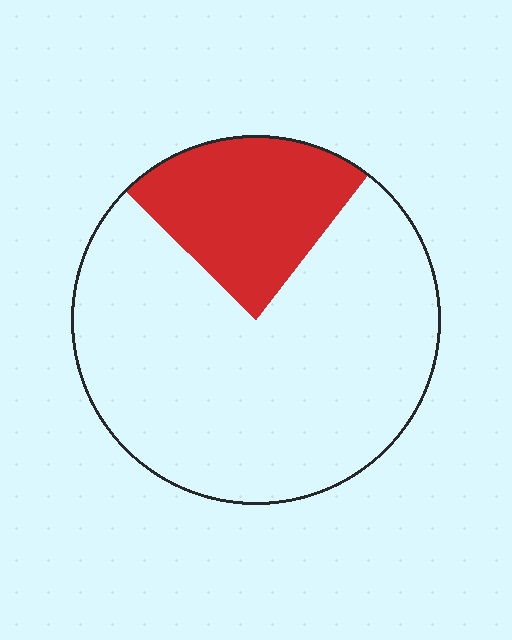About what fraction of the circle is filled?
About one quarter (1/4).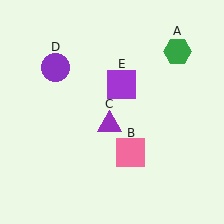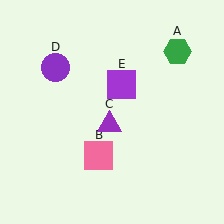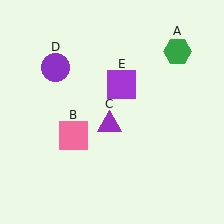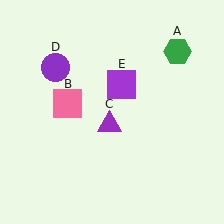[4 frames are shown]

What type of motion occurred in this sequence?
The pink square (object B) rotated clockwise around the center of the scene.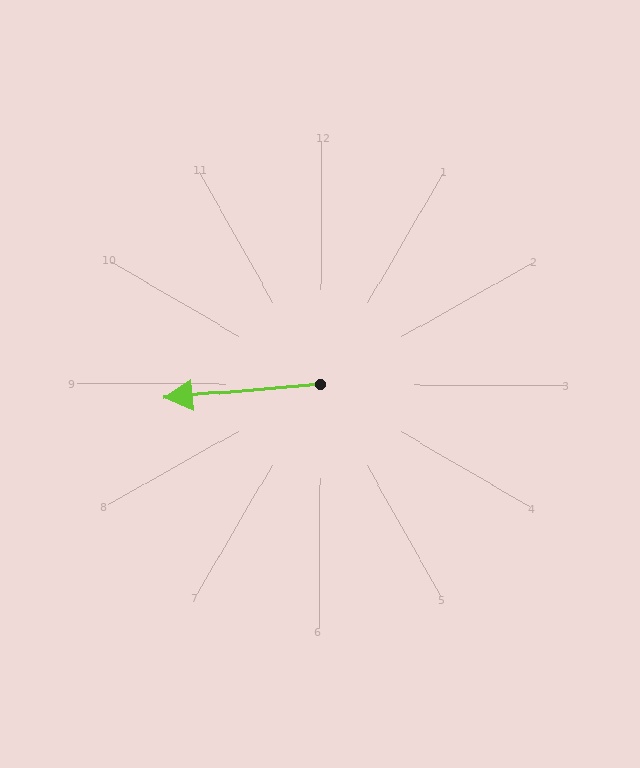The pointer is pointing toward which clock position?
Roughly 9 o'clock.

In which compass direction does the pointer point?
West.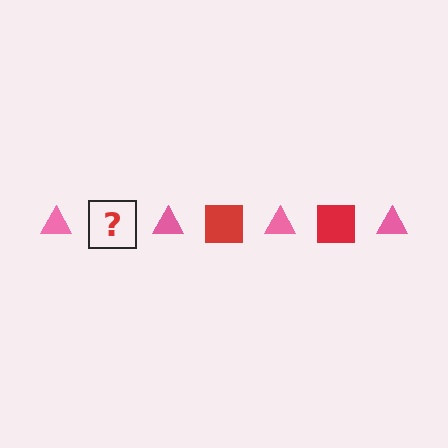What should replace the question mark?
The question mark should be replaced with a red square.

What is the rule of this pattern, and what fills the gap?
The rule is that the pattern alternates between pink triangle and red square. The gap should be filled with a red square.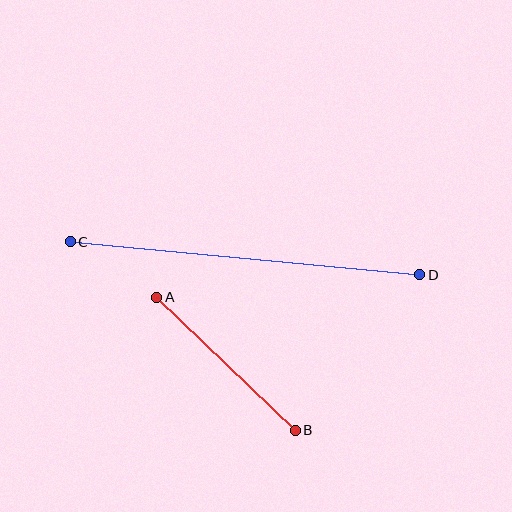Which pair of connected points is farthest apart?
Points C and D are farthest apart.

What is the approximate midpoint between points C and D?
The midpoint is at approximately (245, 258) pixels.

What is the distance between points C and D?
The distance is approximately 351 pixels.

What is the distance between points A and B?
The distance is approximately 192 pixels.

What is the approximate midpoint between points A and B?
The midpoint is at approximately (226, 364) pixels.